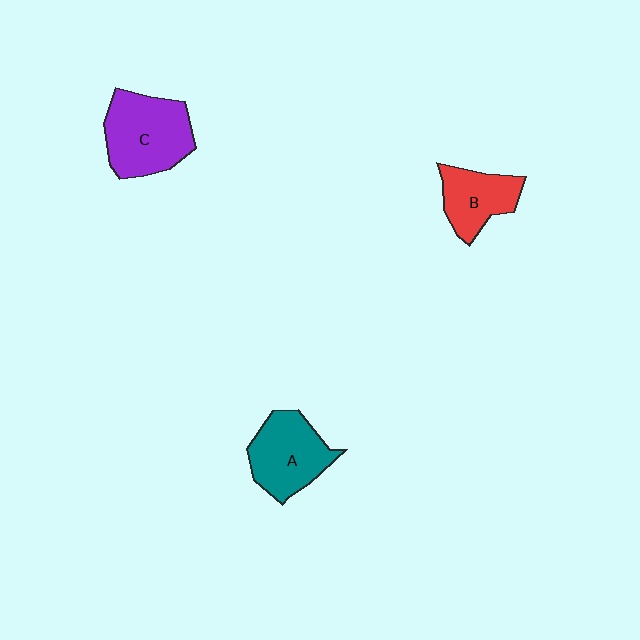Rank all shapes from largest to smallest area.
From largest to smallest: C (purple), A (teal), B (red).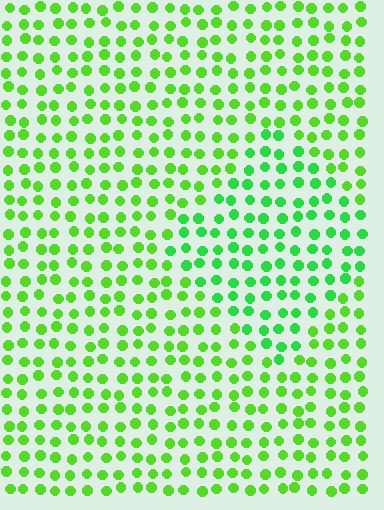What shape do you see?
I see a diamond.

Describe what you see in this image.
The image is filled with small lime elements in a uniform arrangement. A diamond-shaped region is visible where the elements are tinted to a slightly different hue, forming a subtle color boundary.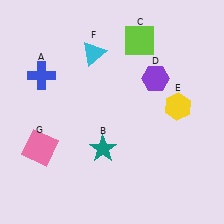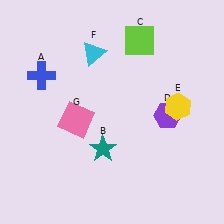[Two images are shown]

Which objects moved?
The objects that moved are: the purple hexagon (D), the pink square (G).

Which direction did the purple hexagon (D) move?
The purple hexagon (D) moved down.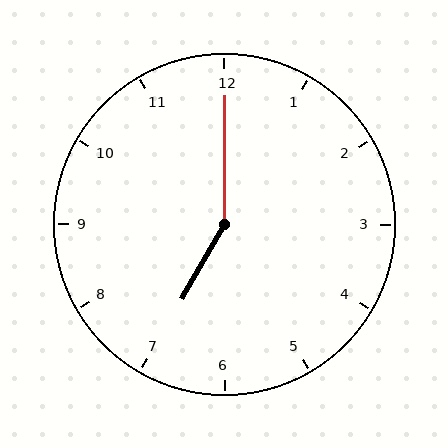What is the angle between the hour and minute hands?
Approximately 150 degrees.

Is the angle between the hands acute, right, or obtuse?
It is obtuse.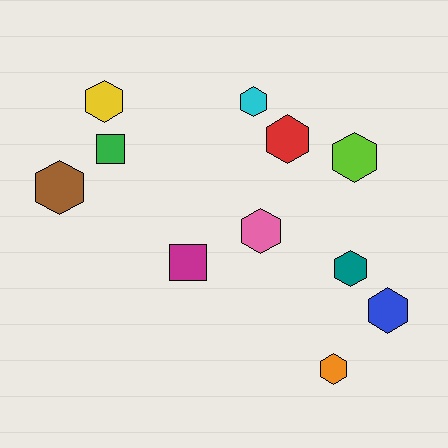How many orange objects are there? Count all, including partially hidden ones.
There is 1 orange object.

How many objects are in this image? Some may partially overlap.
There are 11 objects.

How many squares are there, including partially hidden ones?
There are 2 squares.